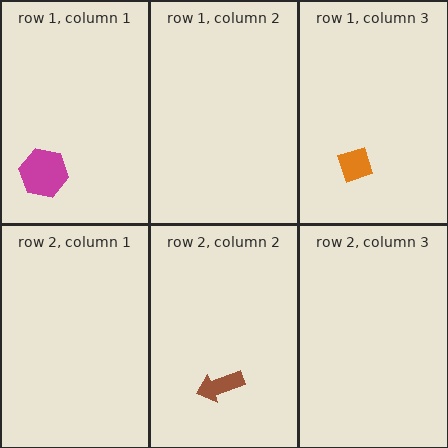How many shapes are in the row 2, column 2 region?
1.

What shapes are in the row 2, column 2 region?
The brown arrow.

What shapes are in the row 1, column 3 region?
The orange diamond.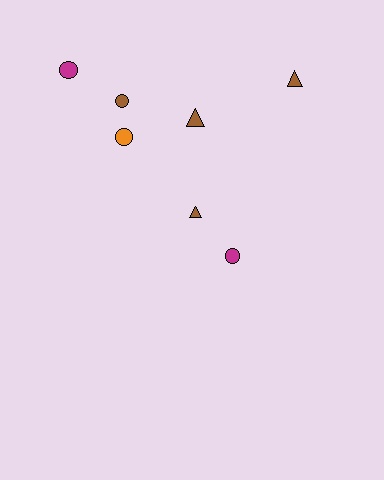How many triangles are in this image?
There are 3 triangles.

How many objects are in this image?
There are 7 objects.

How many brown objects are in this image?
There are 4 brown objects.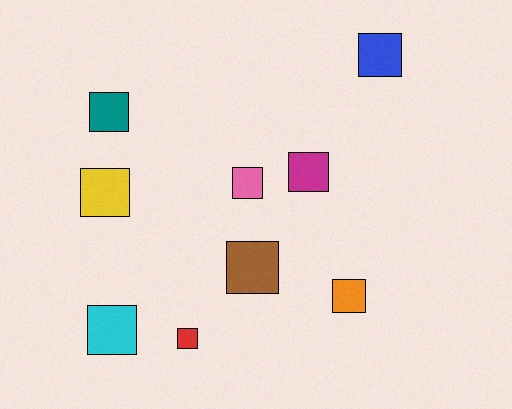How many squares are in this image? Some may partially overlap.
There are 9 squares.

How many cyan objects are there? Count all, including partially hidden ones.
There is 1 cyan object.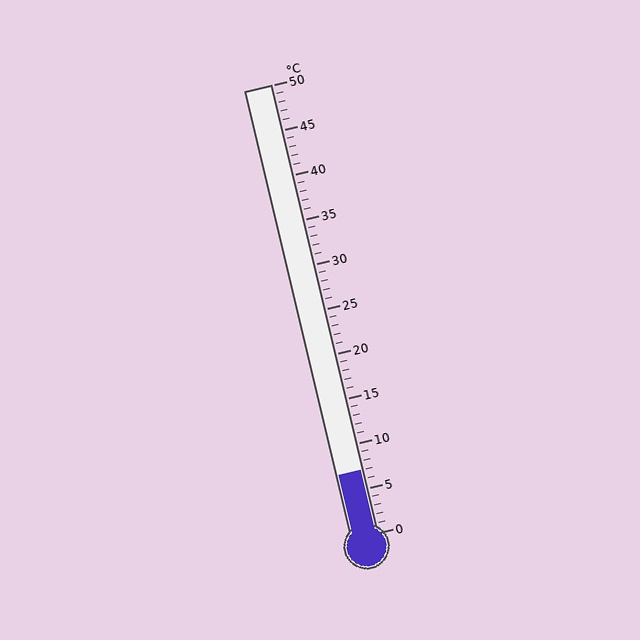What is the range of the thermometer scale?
The thermometer scale ranges from 0°C to 50°C.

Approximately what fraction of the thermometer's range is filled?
The thermometer is filled to approximately 15% of its range.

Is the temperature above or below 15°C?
The temperature is below 15°C.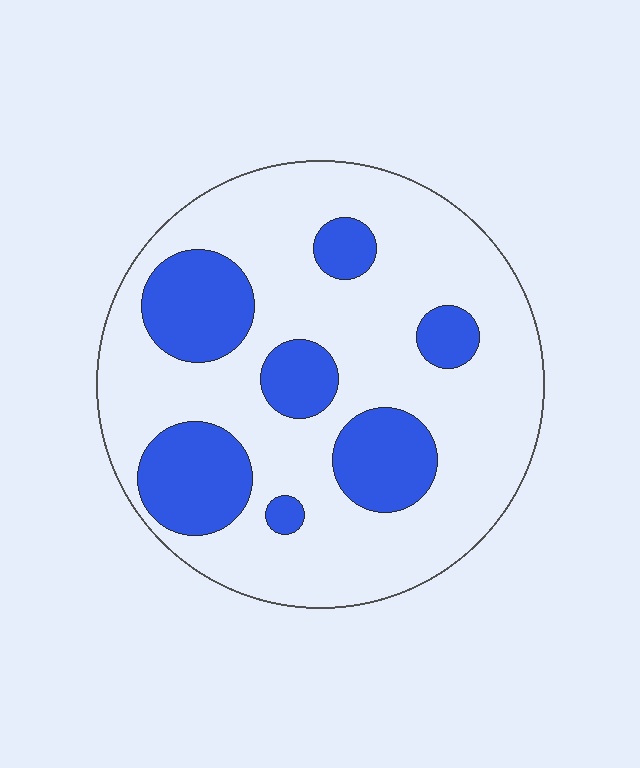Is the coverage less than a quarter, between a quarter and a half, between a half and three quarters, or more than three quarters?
Between a quarter and a half.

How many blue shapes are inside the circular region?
7.